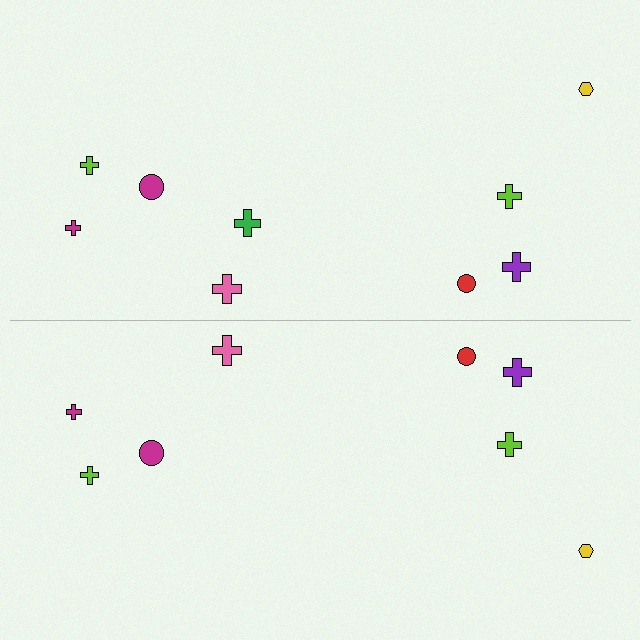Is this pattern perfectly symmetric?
No, the pattern is not perfectly symmetric. A green cross is missing from the bottom side.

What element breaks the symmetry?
A green cross is missing from the bottom side.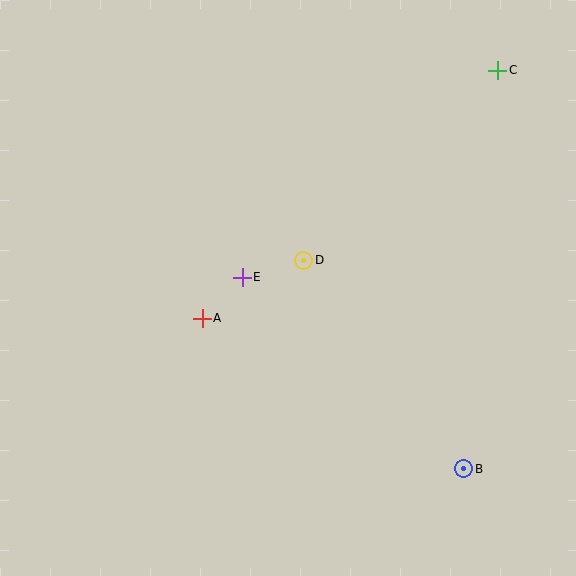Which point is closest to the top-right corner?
Point C is closest to the top-right corner.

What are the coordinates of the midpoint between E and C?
The midpoint between E and C is at (370, 174).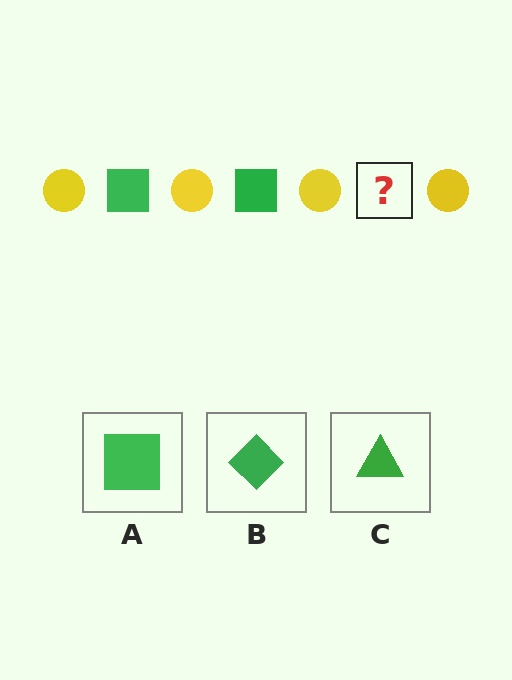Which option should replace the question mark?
Option A.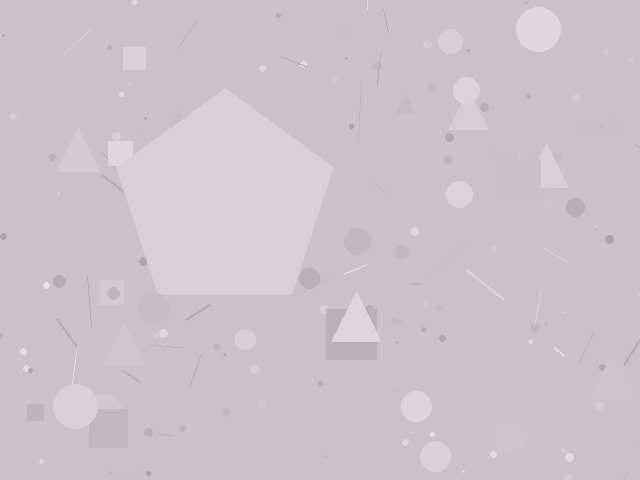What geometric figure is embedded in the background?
A pentagon is embedded in the background.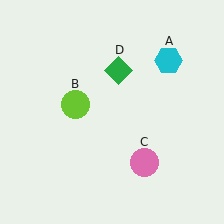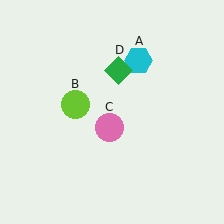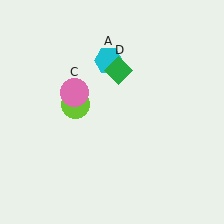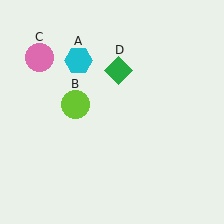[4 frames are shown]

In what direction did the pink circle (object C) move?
The pink circle (object C) moved up and to the left.